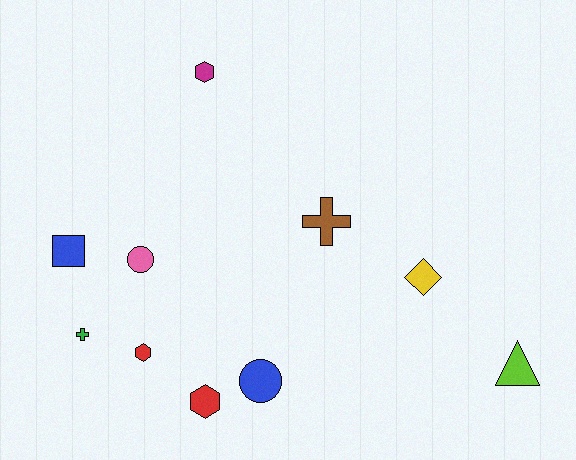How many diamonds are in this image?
There is 1 diamond.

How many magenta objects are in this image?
There is 1 magenta object.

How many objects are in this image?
There are 10 objects.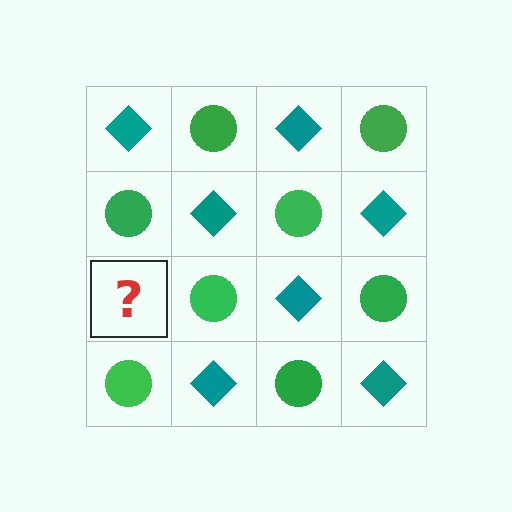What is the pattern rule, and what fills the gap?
The rule is that it alternates teal diamond and green circle in a checkerboard pattern. The gap should be filled with a teal diamond.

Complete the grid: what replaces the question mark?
The question mark should be replaced with a teal diamond.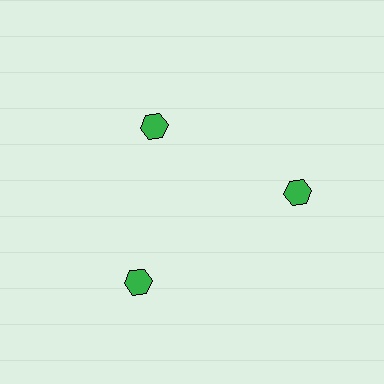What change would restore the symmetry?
The symmetry would be restored by moving it outward, back onto the ring so that all 3 hexagons sit at equal angles and equal distance from the center.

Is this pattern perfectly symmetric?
No. The 3 green hexagons are arranged in a ring, but one element near the 11 o'clock position is pulled inward toward the center, breaking the 3-fold rotational symmetry.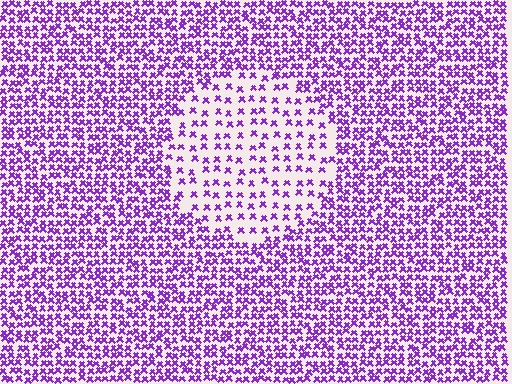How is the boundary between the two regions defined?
The boundary is defined by a change in element density (approximately 2.3x ratio). All elements are the same color, size, and shape.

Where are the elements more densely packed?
The elements are more densely packed outside the circle boundary.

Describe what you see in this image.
The image contains small purple elements arranged at two different densities. A circle-shaped region is visible where the elements are less densely packed than the surrounding area.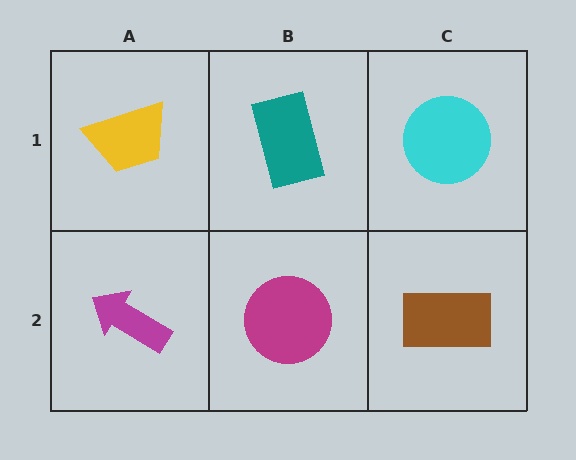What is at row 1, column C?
A cyan circle.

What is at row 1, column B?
A teal rectangle.